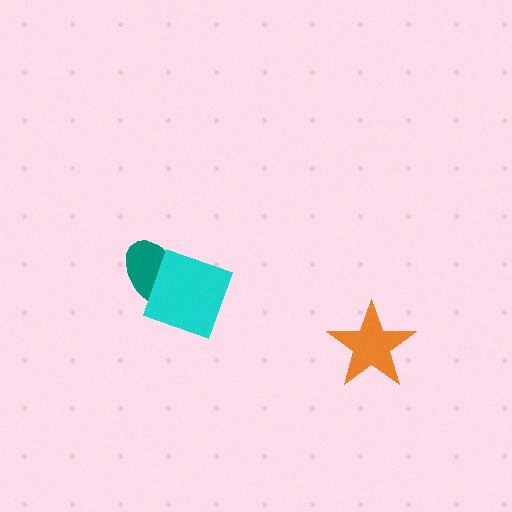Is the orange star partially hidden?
No, no other shape covers it.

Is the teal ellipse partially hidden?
Yes, it is partially covered by another shape.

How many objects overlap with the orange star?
0 objects overlap with the orange star.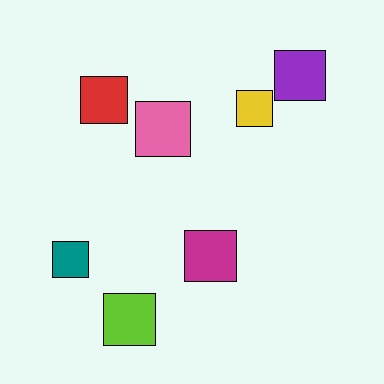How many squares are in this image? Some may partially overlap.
There are 7 squares.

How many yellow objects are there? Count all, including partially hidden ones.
There is 1 yellow object.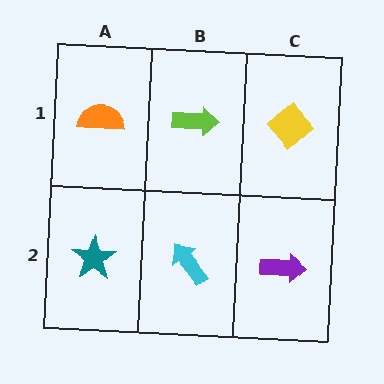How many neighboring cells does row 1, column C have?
2.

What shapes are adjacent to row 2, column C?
A yellow diamond (row 1, column C), a cyan arrow (row 2, column B).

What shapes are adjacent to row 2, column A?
An orange semicircle (row 1, column A), a cyan arrow (row 2, column B).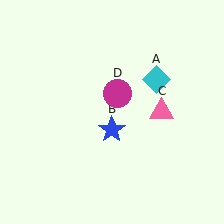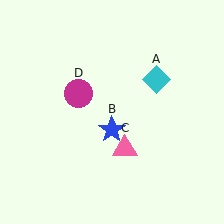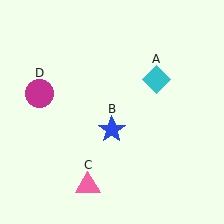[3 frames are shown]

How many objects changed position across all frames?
2 objects changed position: pink triangle (object C), magenta circle (object D).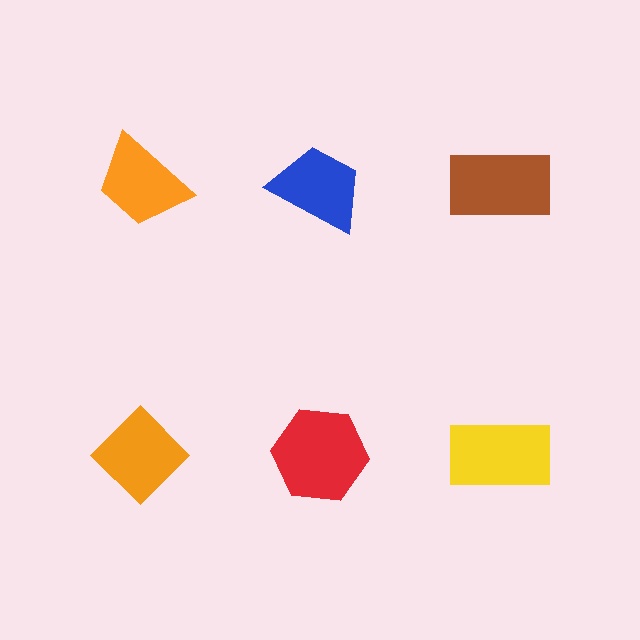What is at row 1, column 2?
A blue trapezoid.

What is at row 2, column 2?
A red hexagon.